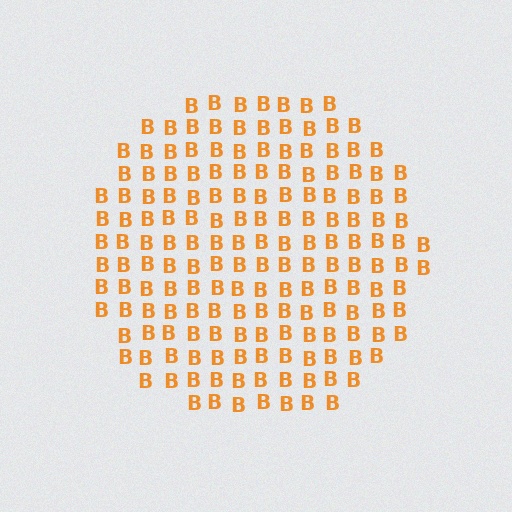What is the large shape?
The large shape is a circle.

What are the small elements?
The small elements are letter B's.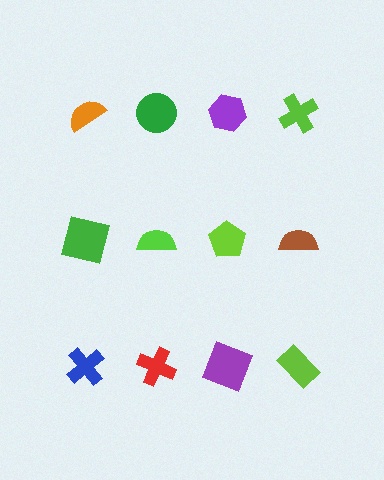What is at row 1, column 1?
An orange semicircle.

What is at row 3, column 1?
A blue cross.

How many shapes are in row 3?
4 shapes.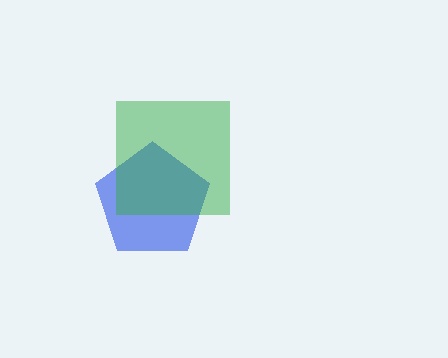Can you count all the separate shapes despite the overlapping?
Yes, there are 2 separate shapes.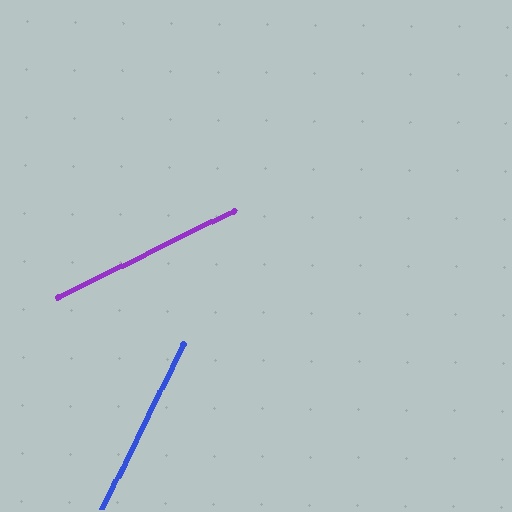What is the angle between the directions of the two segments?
Approximately 37 degrees.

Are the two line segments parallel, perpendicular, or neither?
Neither parallel nor perpendicular — they differ by about 37°.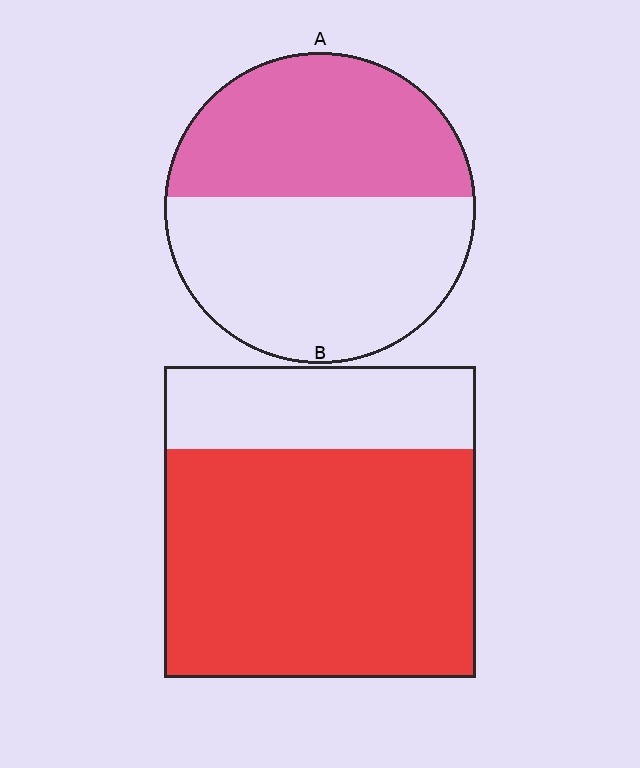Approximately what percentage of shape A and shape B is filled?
A is approximately 45% and B is approximately 75%.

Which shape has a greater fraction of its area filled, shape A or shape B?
Shape B.